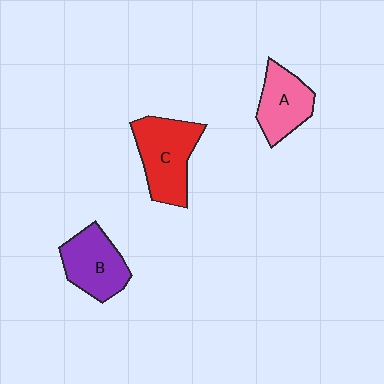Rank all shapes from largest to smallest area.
From largest to smallest: C (red), B (purple), A (pink).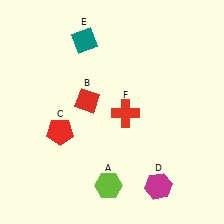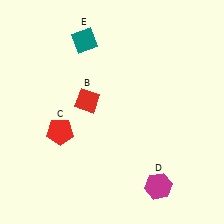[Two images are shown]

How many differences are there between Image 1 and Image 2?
There are 2 differences between the two images.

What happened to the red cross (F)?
The red cross (F) was removed in Image 2. It was in the bottom-right area of Image 1.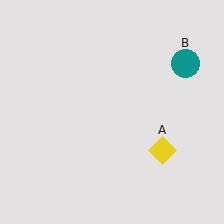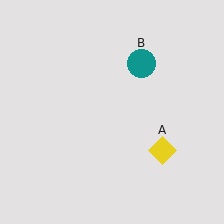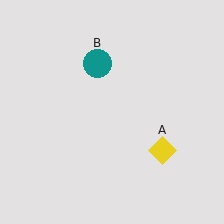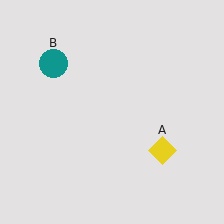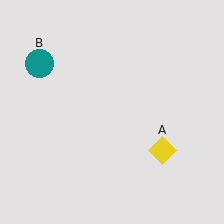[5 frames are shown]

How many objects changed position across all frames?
1 object changed position: teal circle (object B).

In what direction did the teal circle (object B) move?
The teal circle (object B) moved left.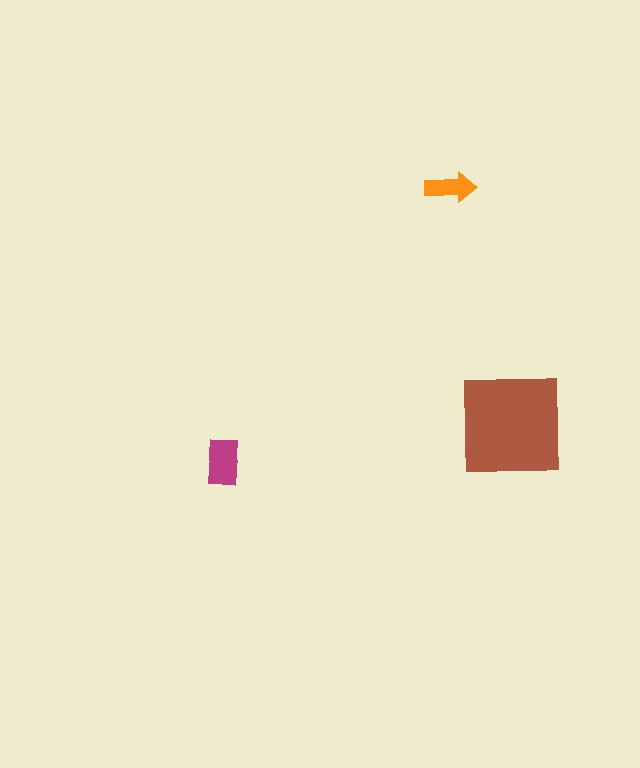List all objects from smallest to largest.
The orange arrow, the magenta rectangle, the brown square.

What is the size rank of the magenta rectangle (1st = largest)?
2nd.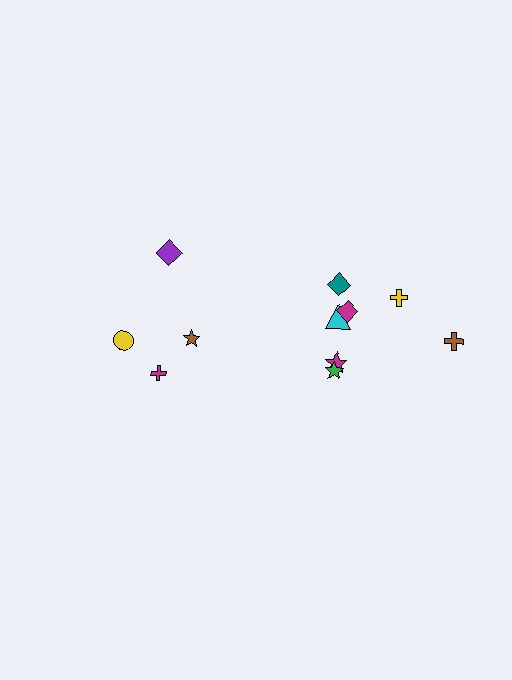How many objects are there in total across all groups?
There are 11 objects.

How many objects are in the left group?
There are 4 objects.